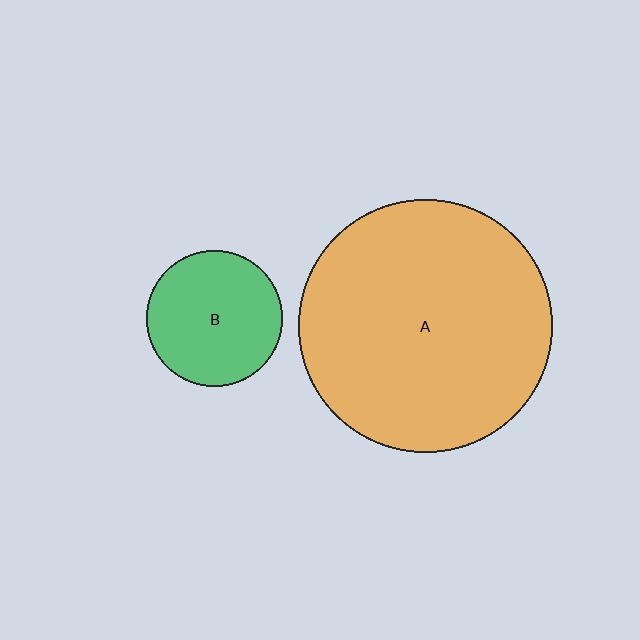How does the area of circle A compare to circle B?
Approximately 3.5 times.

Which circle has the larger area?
Circle A (orange).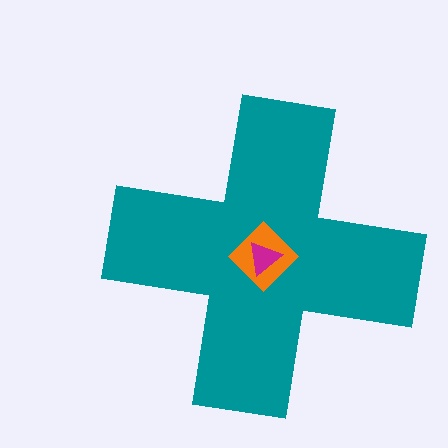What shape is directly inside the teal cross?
The orange diamond.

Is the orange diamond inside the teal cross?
Yes.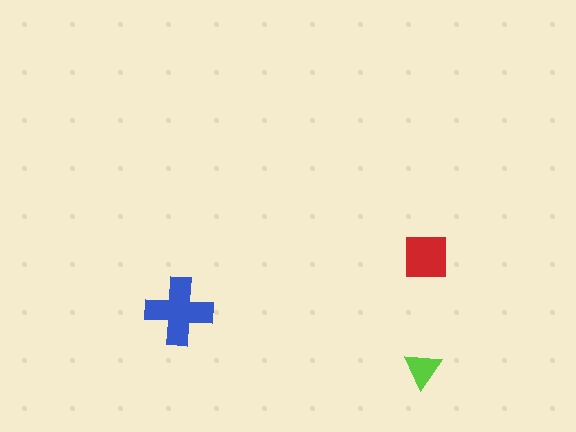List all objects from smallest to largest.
The lime triangle, the red square, the blue cross.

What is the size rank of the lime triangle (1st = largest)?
3rd.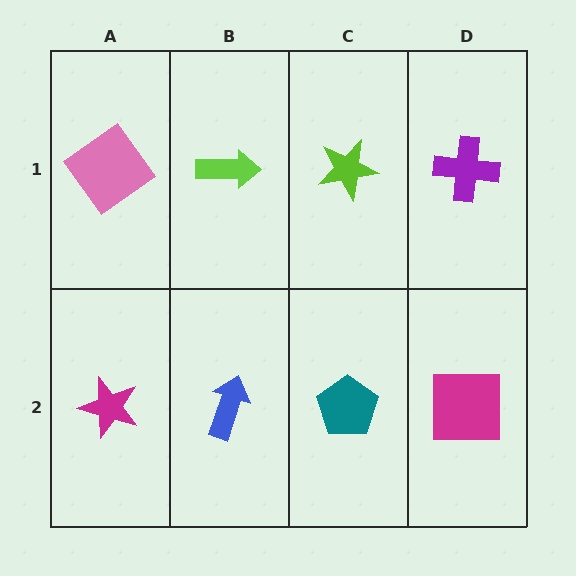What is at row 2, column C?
A teal pentagon.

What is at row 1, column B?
A lime arrow.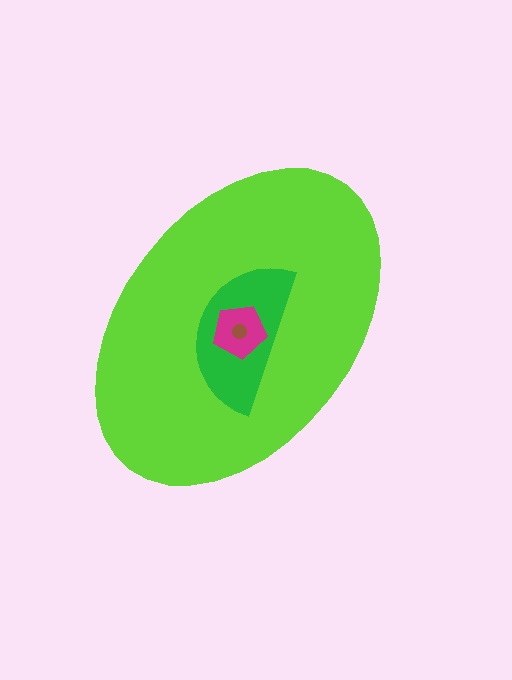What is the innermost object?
The brown circle.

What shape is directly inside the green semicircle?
The magenta pentagon.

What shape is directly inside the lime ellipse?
The green semicircle.